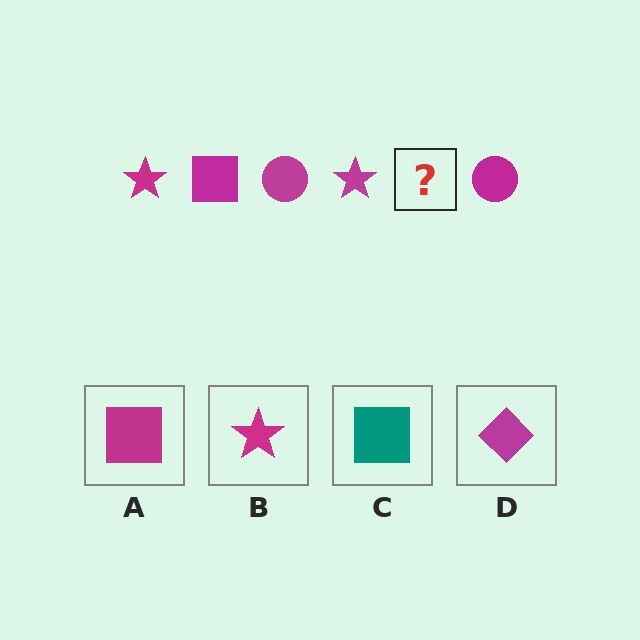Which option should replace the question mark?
Option A.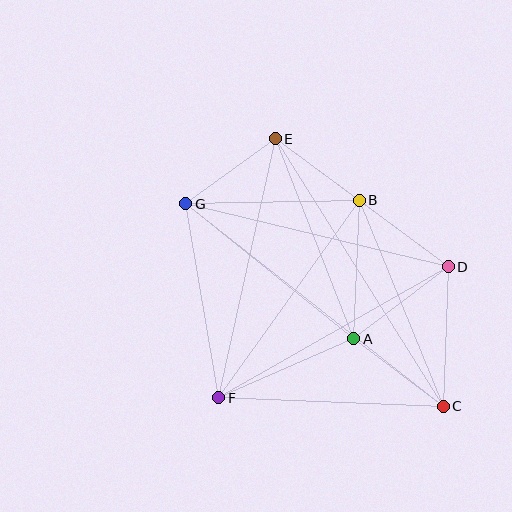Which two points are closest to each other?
Points B and E are closest to each other.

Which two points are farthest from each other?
Points C and G are farthest from each other.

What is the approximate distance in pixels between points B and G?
The distance between B and G is approximately 174 pixels.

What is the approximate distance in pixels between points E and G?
The distance between E and G is approximately 111 pixels.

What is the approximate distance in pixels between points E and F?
The distance between E and F is approximately 265 pixels.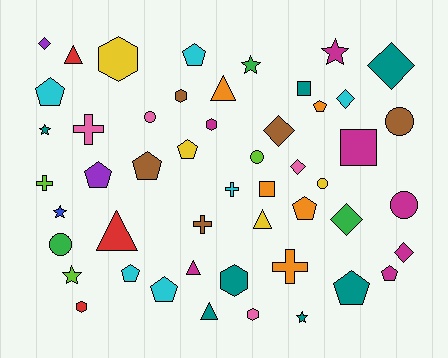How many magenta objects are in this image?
There are 7 magenta objects.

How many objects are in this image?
There are 50 objects.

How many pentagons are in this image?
There are 11 pentagons.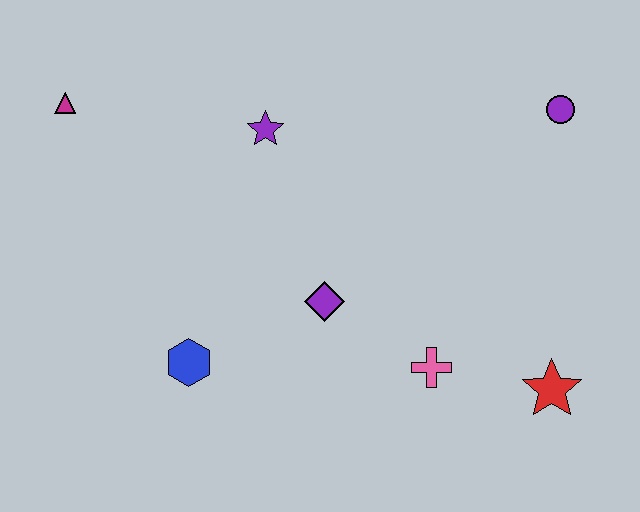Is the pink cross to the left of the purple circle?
Yes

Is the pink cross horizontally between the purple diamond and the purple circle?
Yes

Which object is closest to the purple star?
The purple diamond is closest to the purple star.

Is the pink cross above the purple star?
No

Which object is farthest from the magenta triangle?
The red star is farthest from the magenta triangle.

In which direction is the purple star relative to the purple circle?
The purple star is to the left of the purple circle.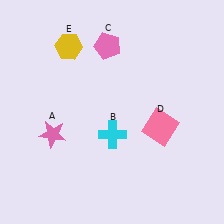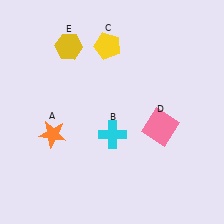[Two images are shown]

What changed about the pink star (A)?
In Image 1, A is pink. In Image 2, it changed to orange.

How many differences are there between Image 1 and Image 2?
There are 2 differences between the two images.